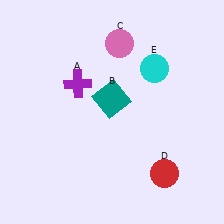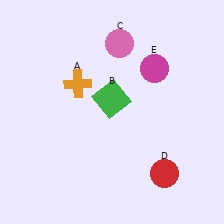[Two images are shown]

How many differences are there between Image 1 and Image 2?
There are 3 differences between the two images.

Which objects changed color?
A changed from purple to orange. B changed from teal to green. E changed from cyan to magenta.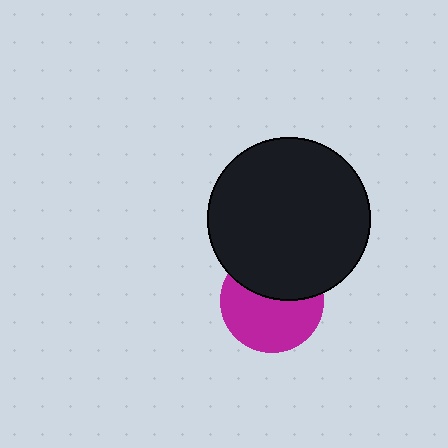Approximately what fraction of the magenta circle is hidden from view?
Roughly 41% of the magenta circle is hidden behind the black circle.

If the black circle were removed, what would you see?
You would see the complete magenta circle.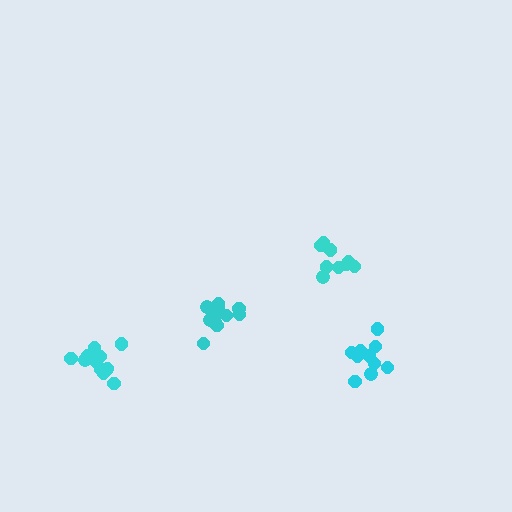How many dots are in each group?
Group 1: 13 dots, Group 2: 11 dots, Group 3: 11 dots, Group 4: 9 dots (44 total).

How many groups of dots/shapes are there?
There are 4 groups.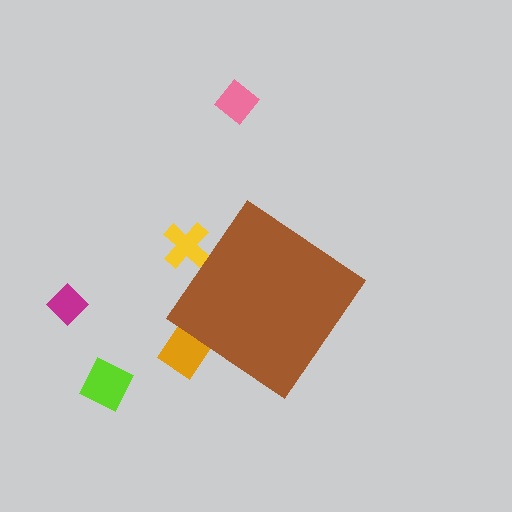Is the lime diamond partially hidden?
No, the lime diamond is fully visible.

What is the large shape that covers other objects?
A brown diamond.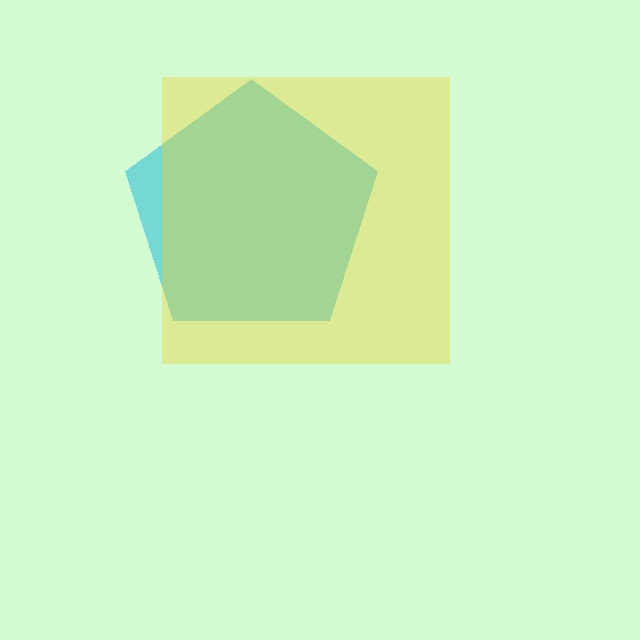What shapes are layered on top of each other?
The layered shapes are: a cyan pentagon, a yellow square.